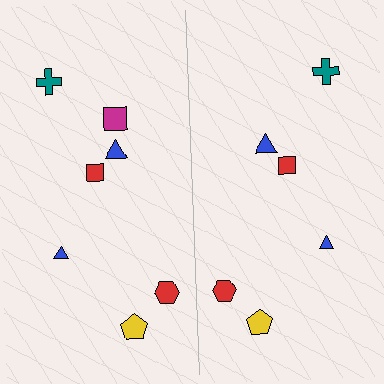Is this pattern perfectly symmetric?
No, the pattern is not perfectly symmetric. A magenta square is missing from the right side.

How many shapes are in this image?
There are 13 shapes in this image.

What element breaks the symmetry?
A magenta square is missing from the right side.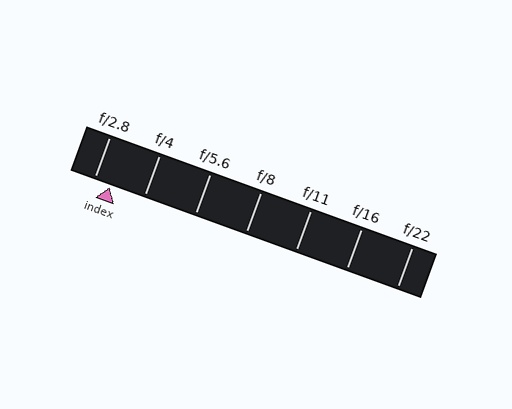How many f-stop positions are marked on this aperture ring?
There are 7 f-stop positions marked.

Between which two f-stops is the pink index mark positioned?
The index mark is between f/2.8 and f/4.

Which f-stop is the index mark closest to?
The index mark is closest to f/2.8.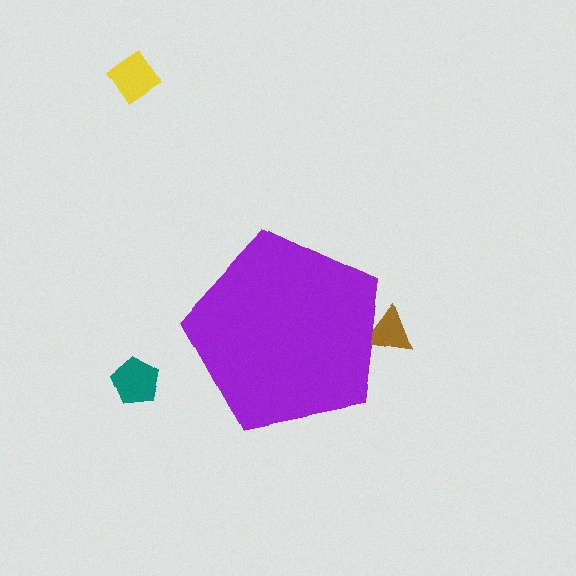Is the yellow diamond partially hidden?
No, the yellow diamond is fully visible.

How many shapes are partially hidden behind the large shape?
1 shape is partially hidden.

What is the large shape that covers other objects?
A purple pentagon.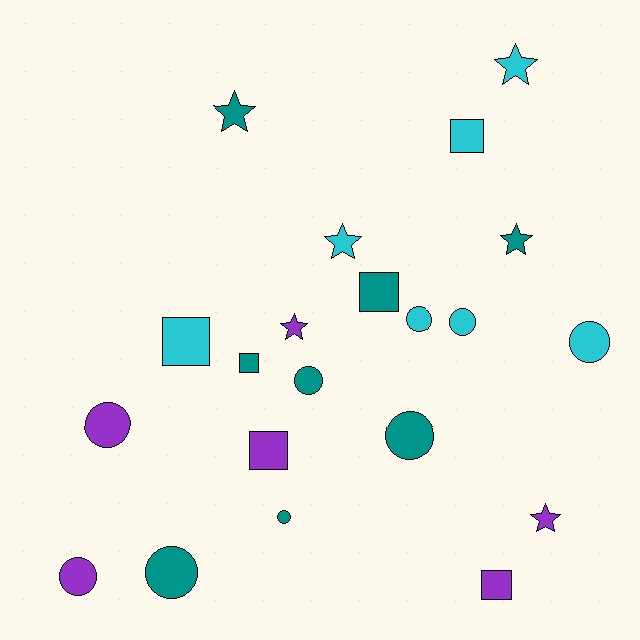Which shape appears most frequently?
Circle, with 9 objects.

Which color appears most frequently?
Teal, with 8 objects.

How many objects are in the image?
There are 21 objects.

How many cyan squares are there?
There are 2 cyan squares.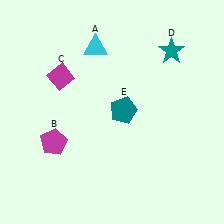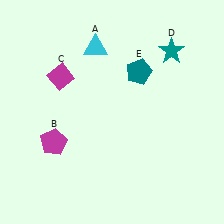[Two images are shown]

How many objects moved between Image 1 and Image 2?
1 object moved between the two images.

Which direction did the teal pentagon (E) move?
The teal pentagon (E) moved up.